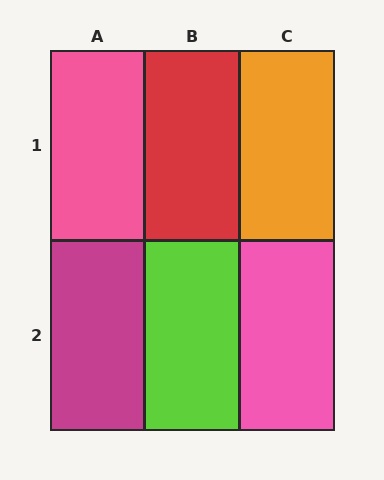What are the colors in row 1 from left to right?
Pink, red, orange.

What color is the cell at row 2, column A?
Magenta.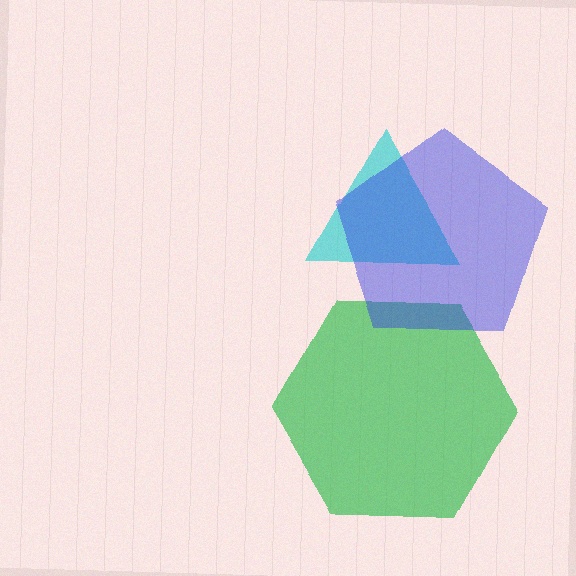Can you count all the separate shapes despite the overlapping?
Yes, there are 3 separate shapes.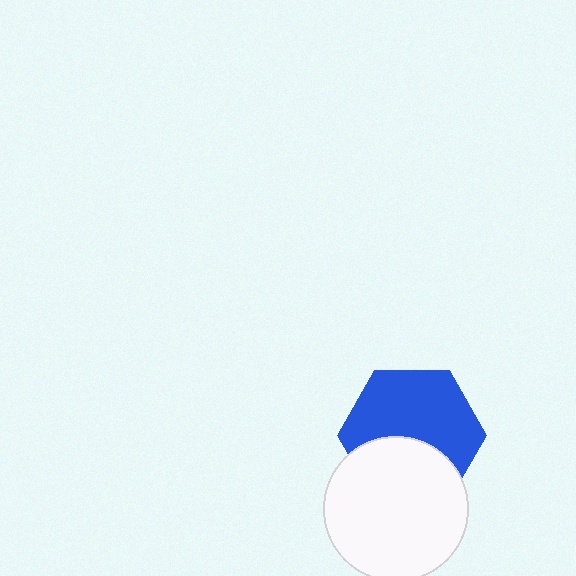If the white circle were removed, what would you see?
You would see the complete blue hexagon.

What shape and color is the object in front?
The object in front is a white circle.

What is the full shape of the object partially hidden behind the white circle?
The partially hidden object is a blue hexagon.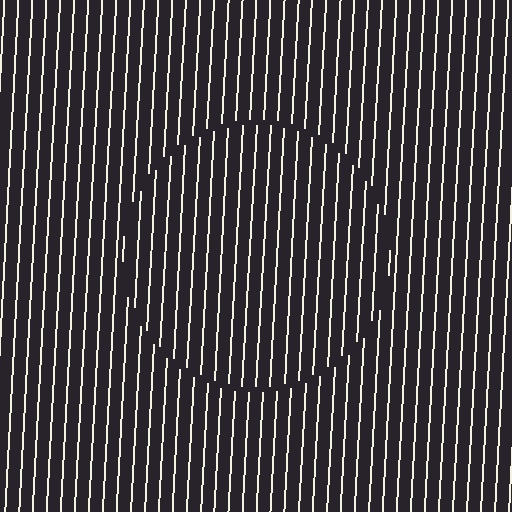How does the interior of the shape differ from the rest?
The interior of the shape contains the same grating, shifted by half a period — the contour is defined by the phase discontinuity where line-ends from the inner and outer gratings abut.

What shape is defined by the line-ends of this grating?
An illusory circle. The interior of the shape contains the same grating, shifted by half a period — the contour is defined by the phase discontinuity where line-ends from the inner and outer gratings abut.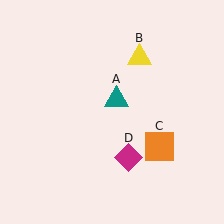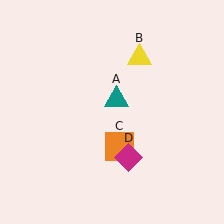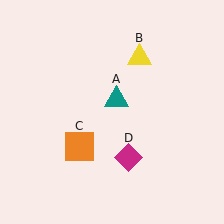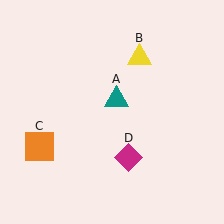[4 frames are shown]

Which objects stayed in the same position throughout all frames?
Teal triangle (object A) and yellow triangle (object B) and magenta diamond (object D) remained stationary.